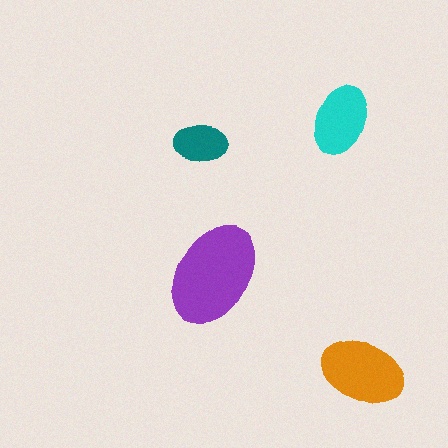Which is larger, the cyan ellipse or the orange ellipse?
The orange one.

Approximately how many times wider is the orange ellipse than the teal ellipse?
About 1.5 times wider.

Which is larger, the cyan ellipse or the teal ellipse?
The cyan one.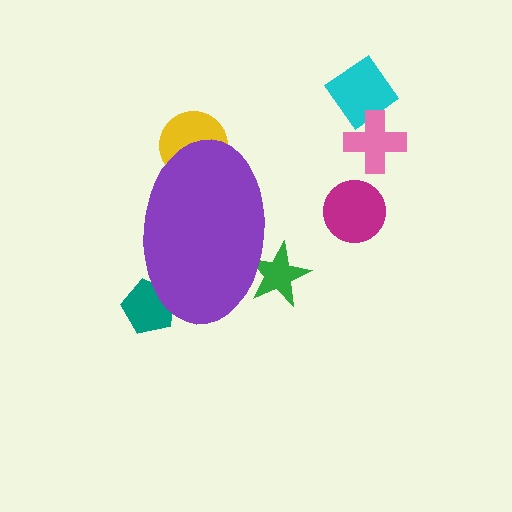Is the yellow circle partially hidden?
Yes, the yellow circle is partially hidden behind the purple ellipse.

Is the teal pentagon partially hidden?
Yes, the teal pentagon is partially hidden behind the purple ellipse.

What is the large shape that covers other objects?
A purple ellipse.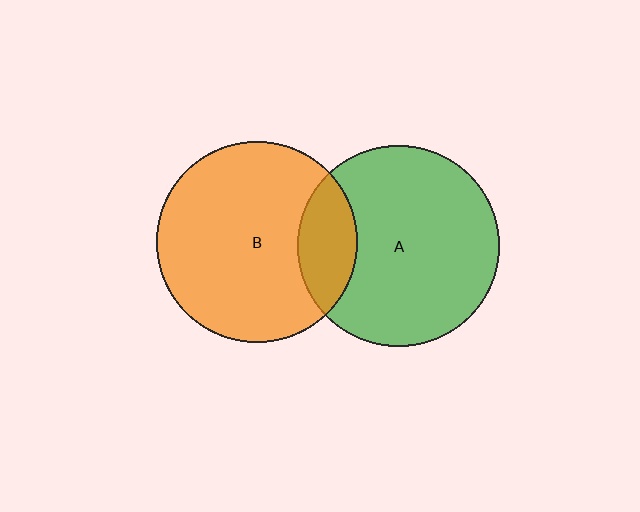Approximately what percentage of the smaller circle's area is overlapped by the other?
Approximately 20%.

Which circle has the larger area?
Circle A (green).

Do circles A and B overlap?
Yes.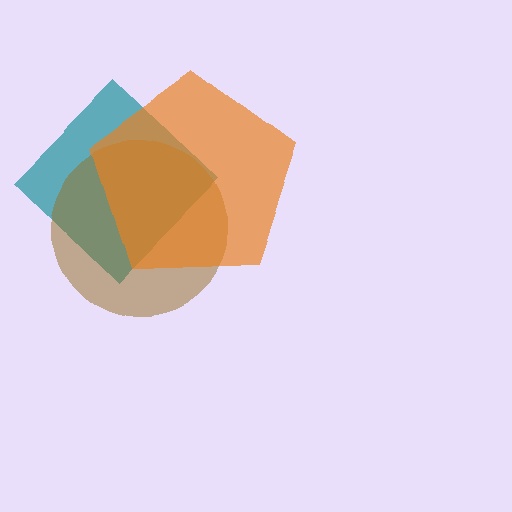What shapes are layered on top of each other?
The layered shapes are: a teal diamond, a brown circle, an orange pentagon.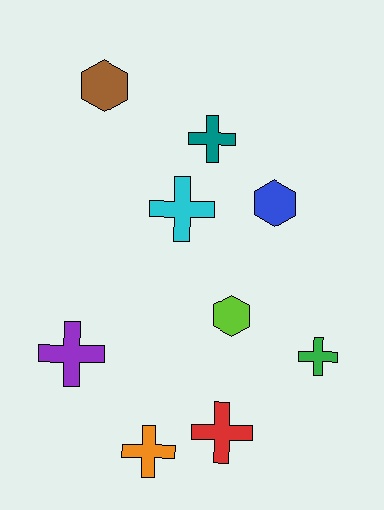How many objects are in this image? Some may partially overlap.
There are 9 objects.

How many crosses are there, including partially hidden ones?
There are 6 crosses.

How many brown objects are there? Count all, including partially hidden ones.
There is 1 brown object.